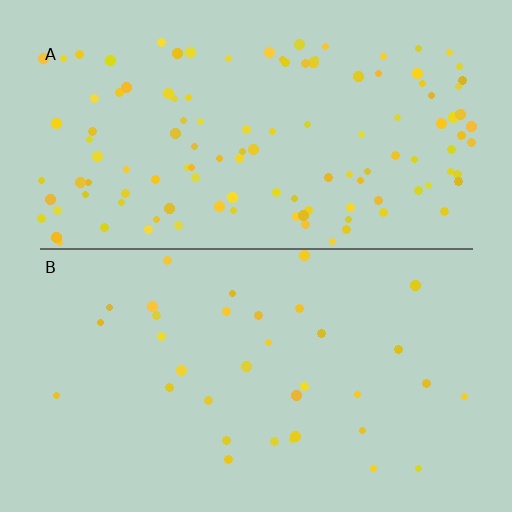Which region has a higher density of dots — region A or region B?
A (the top).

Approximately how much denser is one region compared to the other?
Approximately 3.5× — region A over region B.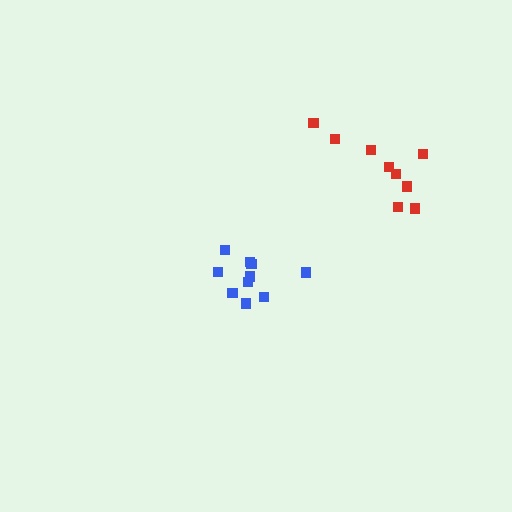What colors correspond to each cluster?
The clusters are colored: blue, red.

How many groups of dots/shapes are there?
There are 2 groups.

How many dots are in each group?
Group 1: 10 dots, Group 2: 9 dots (19 total).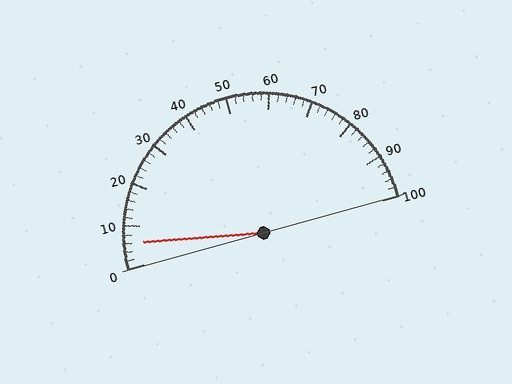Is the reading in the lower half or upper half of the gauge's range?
The reading is in the lower half of the range (0 to 100).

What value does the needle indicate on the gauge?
The needle indicates approximately 6.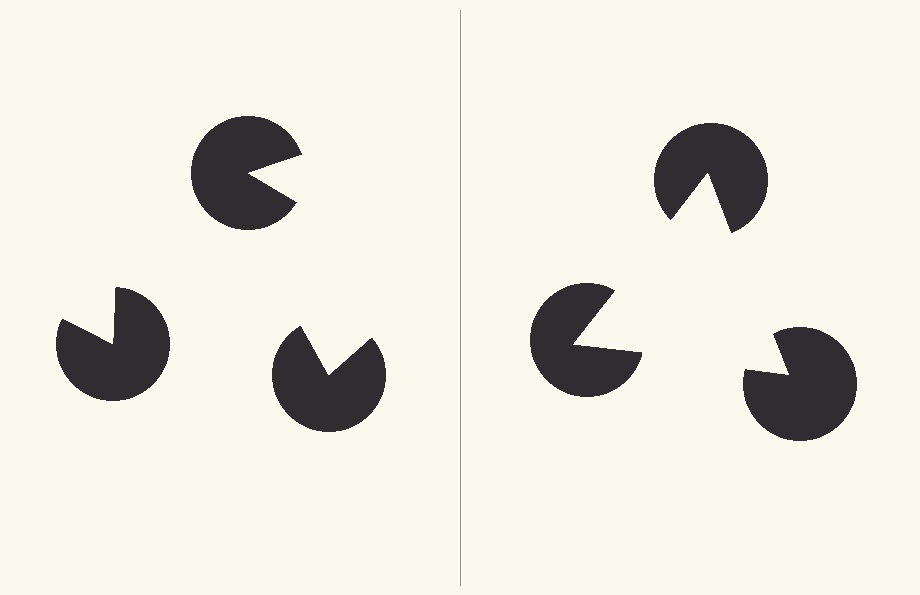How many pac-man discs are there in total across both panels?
6 — 3 on each side.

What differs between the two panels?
The pac-man discs are positioned identically on both sides; only the wedge orientations differ. On the right they align to a triangle; on the left they are misaligned.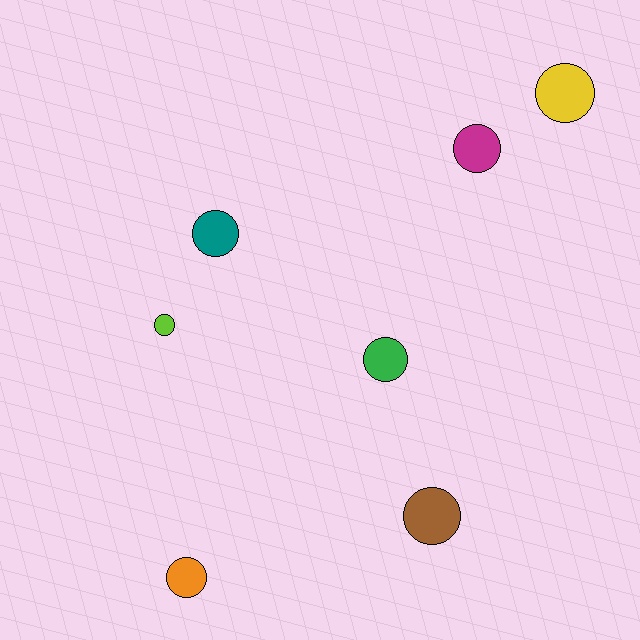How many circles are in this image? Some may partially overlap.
There are 7 circles.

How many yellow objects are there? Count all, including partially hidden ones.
There is 1 yellow object.